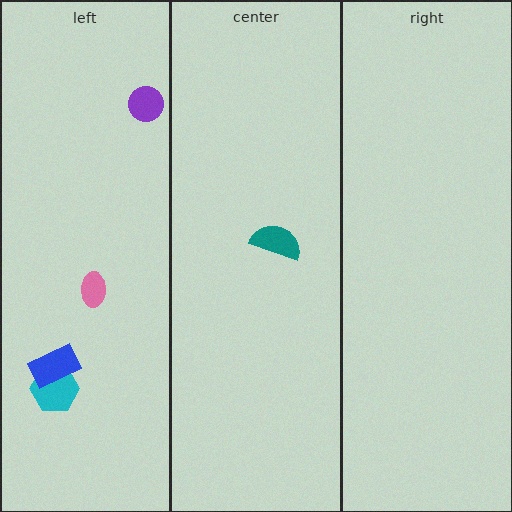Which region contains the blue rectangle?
The left region.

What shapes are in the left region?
The cyan hexagon, the blue rectangle, the purple circle, the pink ellipse.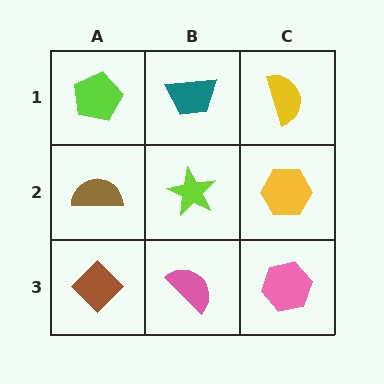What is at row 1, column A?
A lime pentagon.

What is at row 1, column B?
A teal trapezoid.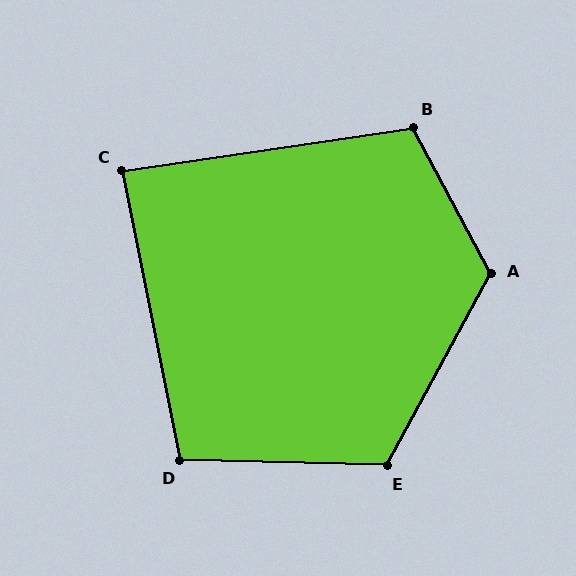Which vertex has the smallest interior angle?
C, at approximately 87 degrees.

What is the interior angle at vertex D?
Approximately 103 degrees (obtuse).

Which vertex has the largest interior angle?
A, at approximately 124 degrees.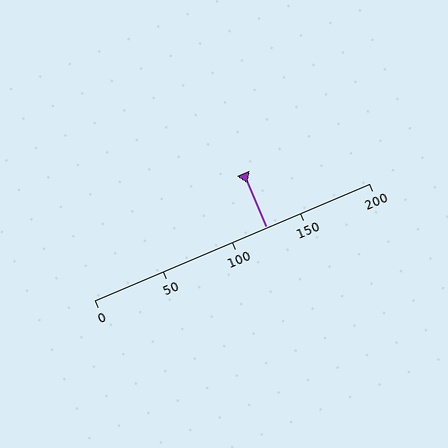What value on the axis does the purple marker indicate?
The marker indicates approximately 125.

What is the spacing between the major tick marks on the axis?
The major ticks are spaced 50 apart.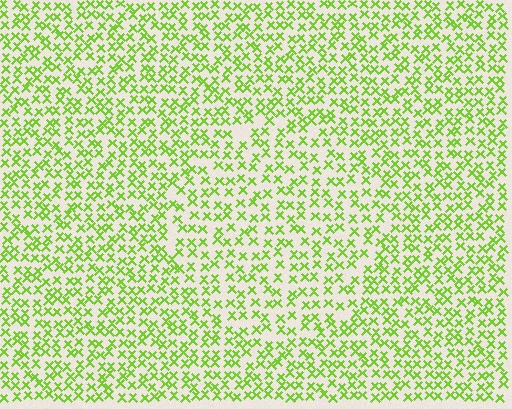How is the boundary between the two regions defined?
The boundary is defined by a change in element density (approximately 1.4x ratio). All elements are the same color, size, and shape.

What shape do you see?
I see a circle.